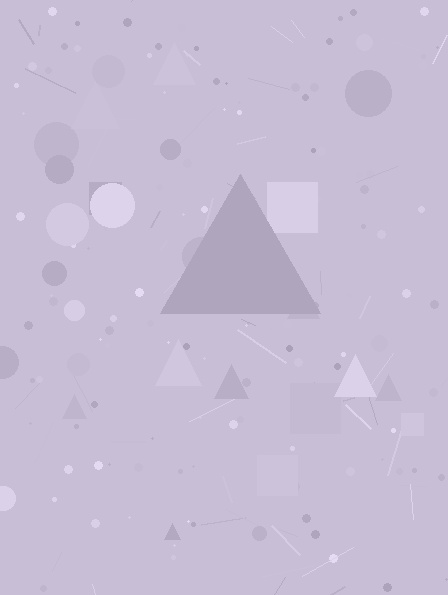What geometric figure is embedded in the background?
A triangle is embedded in the background.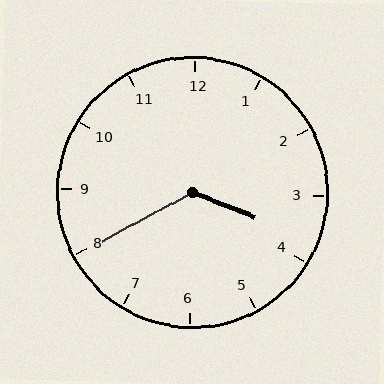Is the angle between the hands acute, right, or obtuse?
It is obtuse.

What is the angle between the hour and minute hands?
Approximately 130 degrees.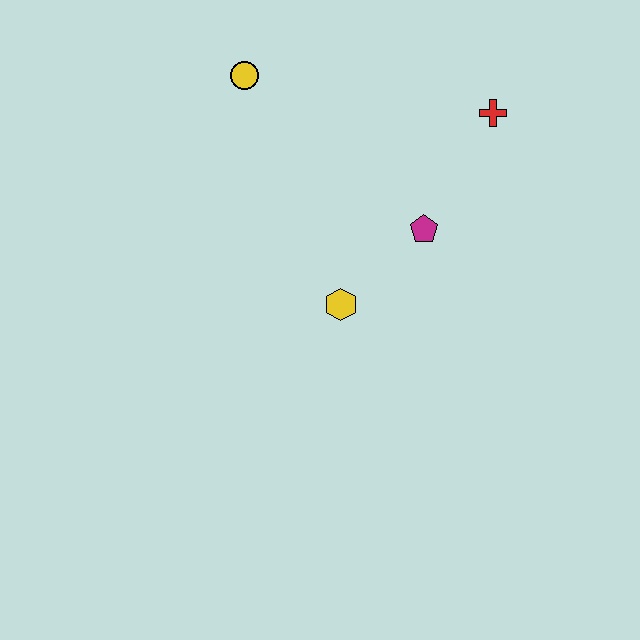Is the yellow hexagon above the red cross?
No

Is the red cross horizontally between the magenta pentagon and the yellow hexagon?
No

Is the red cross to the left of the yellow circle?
No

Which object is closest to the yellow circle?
The magenta pentagon is closest to the yellow circle.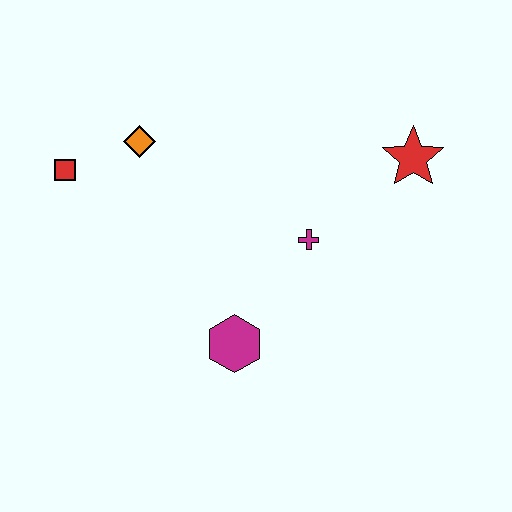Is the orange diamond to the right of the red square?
Yes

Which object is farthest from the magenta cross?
The red square is farthest from the magenta cross.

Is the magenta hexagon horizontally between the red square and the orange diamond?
No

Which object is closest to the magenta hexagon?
The magenta cross is closest to the magenta hexagon.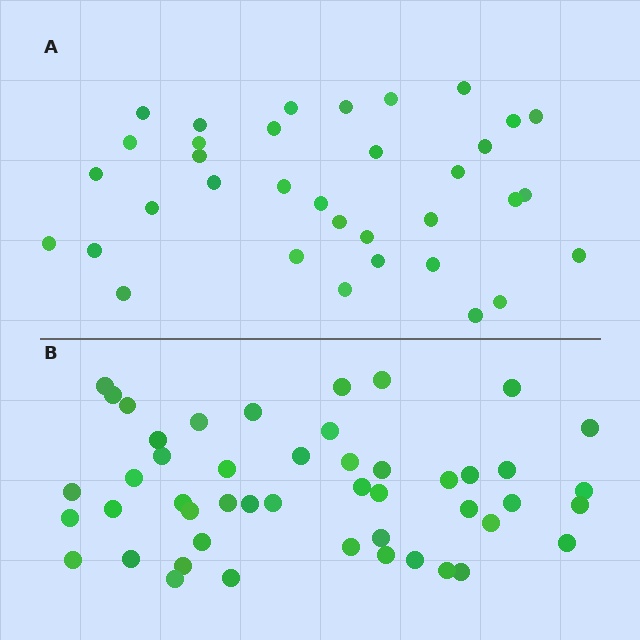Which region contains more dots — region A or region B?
Region B (the bottom region) has more dots.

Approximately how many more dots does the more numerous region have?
Region B has approximately 15 more dots than region A.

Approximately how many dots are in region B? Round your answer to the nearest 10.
About 50 dots. (The exact count is 48, which rounds to 50.)